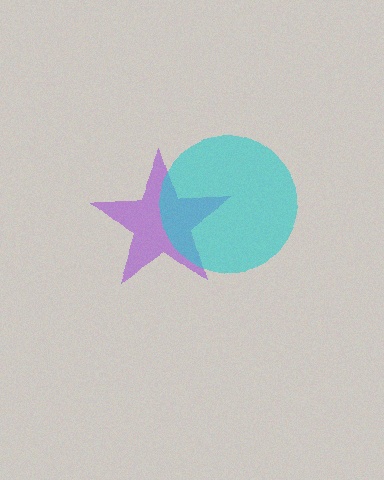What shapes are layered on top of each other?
The layered shapes are: a purple star, a cyan circle.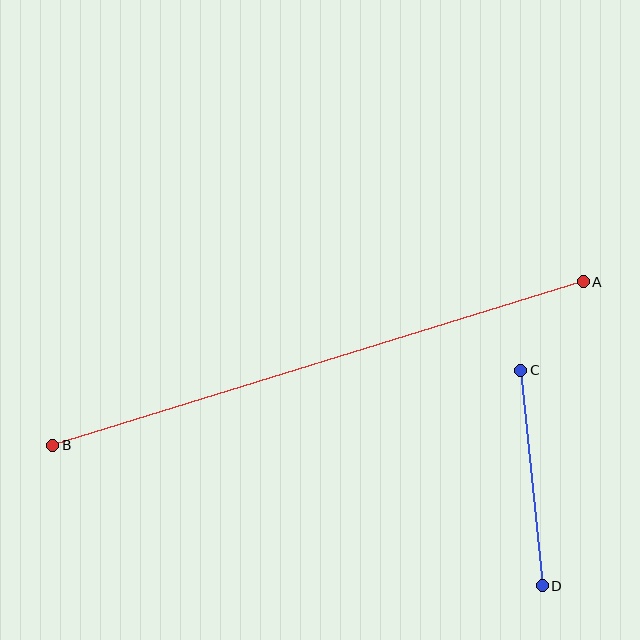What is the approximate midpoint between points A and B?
The midpoint is at approximately (318, 363) pixels.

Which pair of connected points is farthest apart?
Points A and B are farthest apart.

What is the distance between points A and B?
The distance is approximately 555 pixels.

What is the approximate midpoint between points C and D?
The midpoint is at approximately (532, 478) pixels.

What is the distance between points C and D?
The distance is approximately 217 pixels.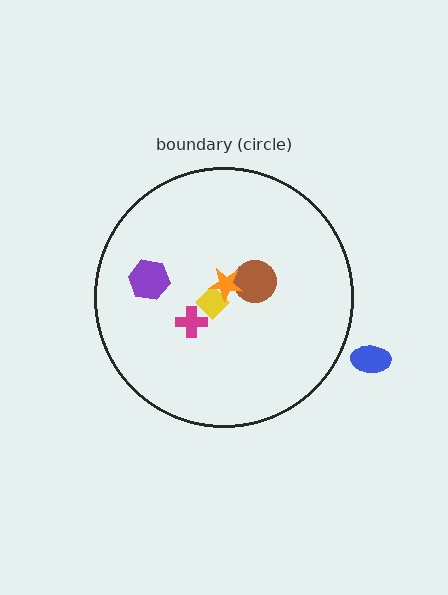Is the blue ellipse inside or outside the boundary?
Outside.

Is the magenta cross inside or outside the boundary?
Inside.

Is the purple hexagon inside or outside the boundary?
Inside.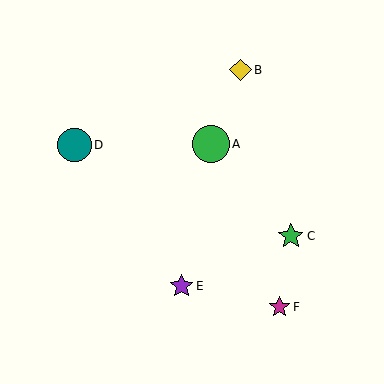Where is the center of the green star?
The center of the green star is at (291, 236).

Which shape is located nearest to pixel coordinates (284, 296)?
The magenta star (labeled F) at (279, 307) is nearest to that location.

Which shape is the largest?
The green circle (labeled A) is the largest.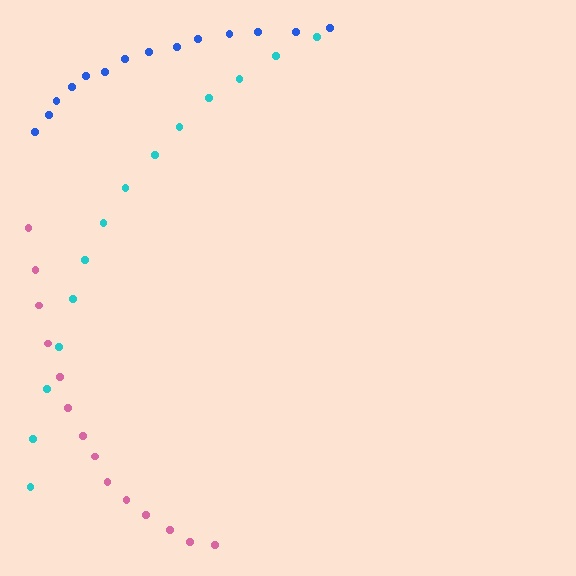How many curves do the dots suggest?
There are 3 distinct paths.